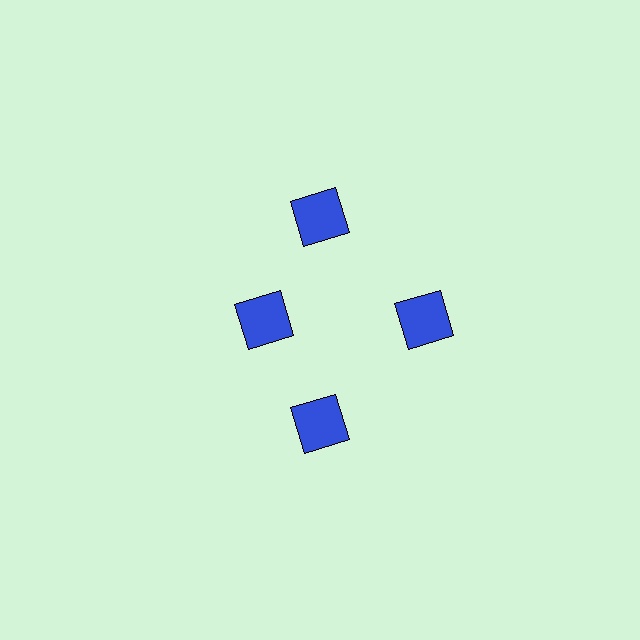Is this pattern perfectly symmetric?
No. The 4 blue squares are arranged in a ring, but one element near the 9 o'clock position is pulled inward toward the center, breaking the 4-fold rotational symmetry.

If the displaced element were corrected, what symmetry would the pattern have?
It would have 4-fold rotational symmetry — the pattern would map onto itself every 90 degrees.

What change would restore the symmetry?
The symmetry would be restored by moving it outward, back onto the ring so that all 4 squares sit at equal angles and equal distance from the center.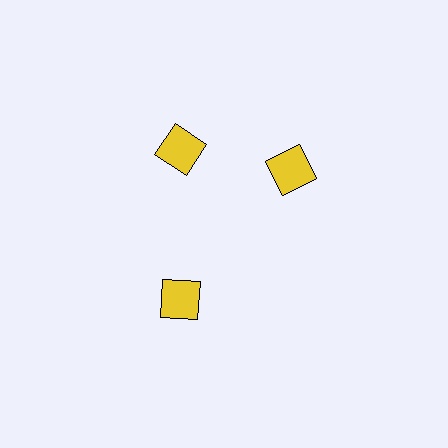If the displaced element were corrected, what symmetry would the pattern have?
It would have 3-fold rotational symmetry — the pattern would map onto itself every 120 degrees.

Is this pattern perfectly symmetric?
No. The 3 yellow squares are arranged in a ring, but one element near the 3 o'clock position is rotated out of alignment along the ring, breaking the 3-fold rotational symmetry.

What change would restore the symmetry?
The symmetry would be restored by rotating it back into even spacing with its neighbors so that all 3 squares sit at equal angles and equal distance from the center.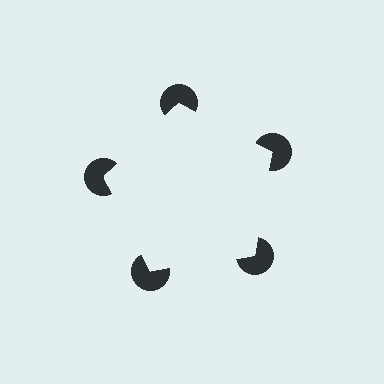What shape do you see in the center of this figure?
An illusory pentagon — its edges are inferred from the aligned wedge cuts in the pac-man discs, not physically drawn.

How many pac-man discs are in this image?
There are 5 — one at each vertex of the illusory pentagon.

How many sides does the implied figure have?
5 sides.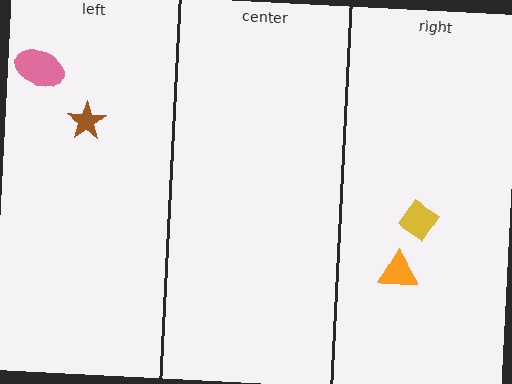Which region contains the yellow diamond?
The right region.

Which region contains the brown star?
The left region.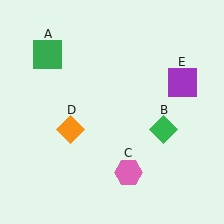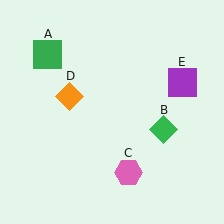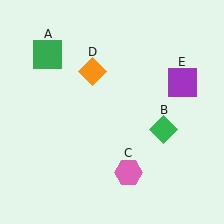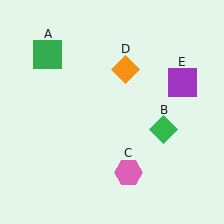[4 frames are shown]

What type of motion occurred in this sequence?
The orange diamond (object D) rotated clockwise around the center of the scene.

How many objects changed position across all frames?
1 object changed position: orange diamond (object D).